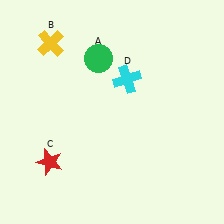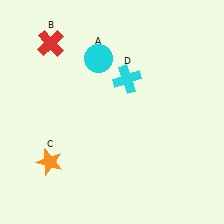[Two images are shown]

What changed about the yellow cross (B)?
In Image 1, B is yellow. In Image 2, it changed to red.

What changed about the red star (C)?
In Image 1, C is red. In Image 2, it changed to orange.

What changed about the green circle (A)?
In Image 1, A is green. In Image 2, it changed to cyan.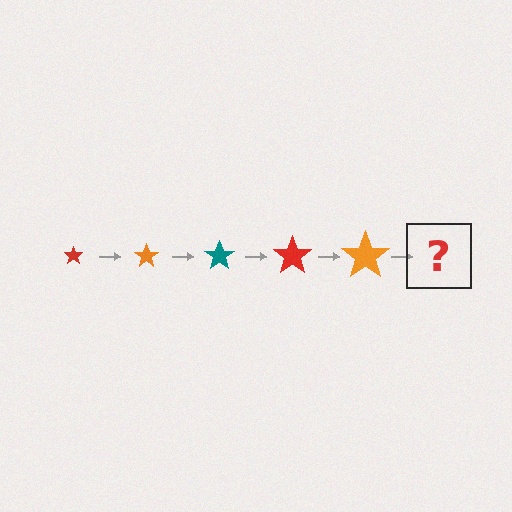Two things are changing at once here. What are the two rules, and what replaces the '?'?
The two rules are that the star grows larger each step and the color cycles through red, orange, and teal. The '?' should be a teal star, larger than the previous one.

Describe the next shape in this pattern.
It should be a teal star, larger than the previous one.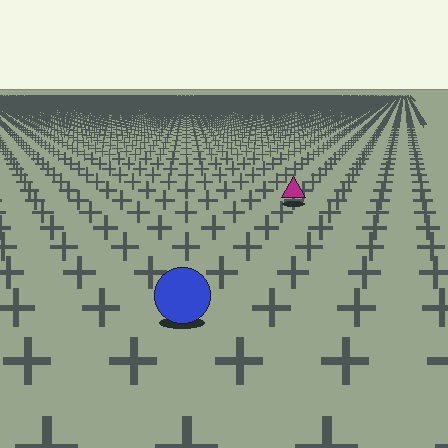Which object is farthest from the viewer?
The magenta triangle is farthest from the viewer. It appears smaller and the ground texture around it is denser.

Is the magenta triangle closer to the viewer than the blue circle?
No. The blue circle is closer — you can tell from the texture gradient: the ground texture is coarser near it.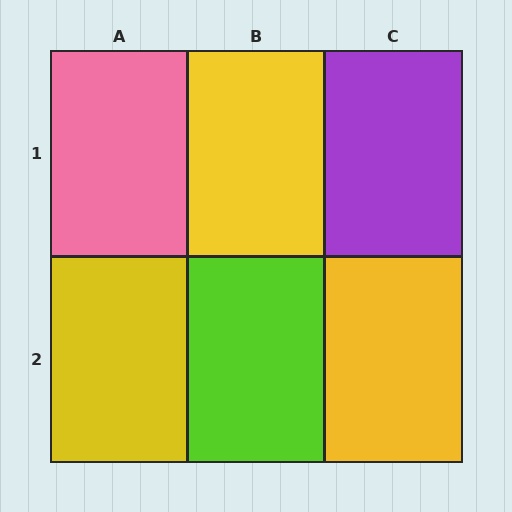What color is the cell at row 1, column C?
Purple.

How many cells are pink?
1 cell is pink.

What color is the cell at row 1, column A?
Pink.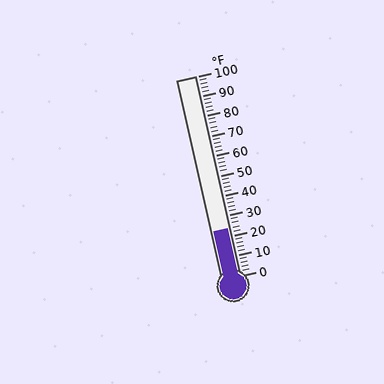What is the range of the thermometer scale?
The thermometer scale ranges from 0°F to 100°F.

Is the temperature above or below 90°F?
The temperature is below 90°F.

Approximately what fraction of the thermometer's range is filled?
The thermometer is filled to approximately 25% of its range.